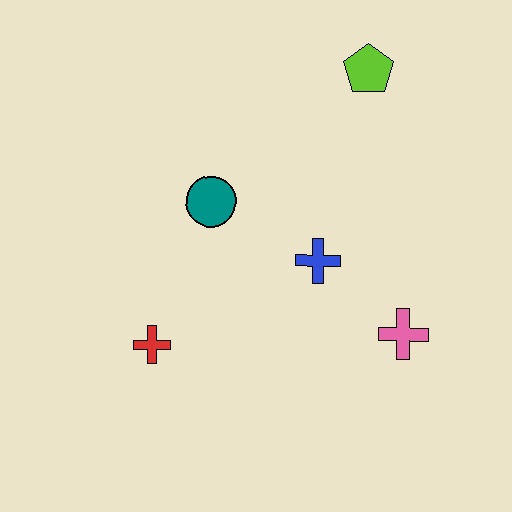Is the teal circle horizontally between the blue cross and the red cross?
Yes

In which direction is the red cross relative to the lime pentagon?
The red cross is below the lime pentagon.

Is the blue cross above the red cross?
Yes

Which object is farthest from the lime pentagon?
The red cross is farthest from the lime pentagon.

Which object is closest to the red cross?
The teal circle is closest to the red cross.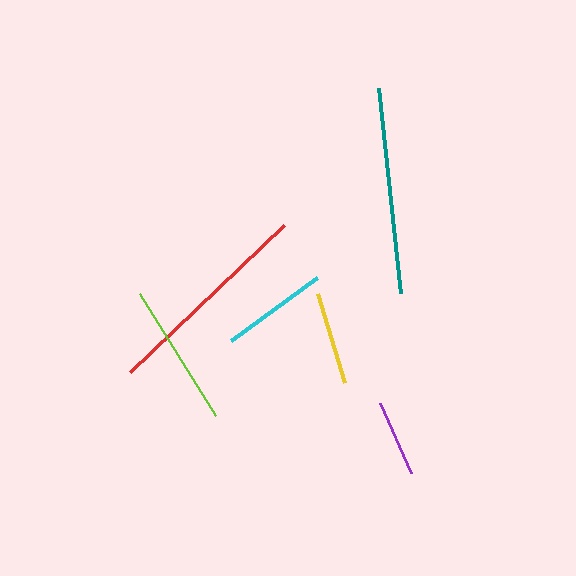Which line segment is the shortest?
The purple line is the shortest at approximately 77 pixels.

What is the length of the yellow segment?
The yellow segment is approximately 94 pixels long.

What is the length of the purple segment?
The purple segment is approximately 77 pixels long.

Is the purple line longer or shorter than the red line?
The red line is longer than the purple line.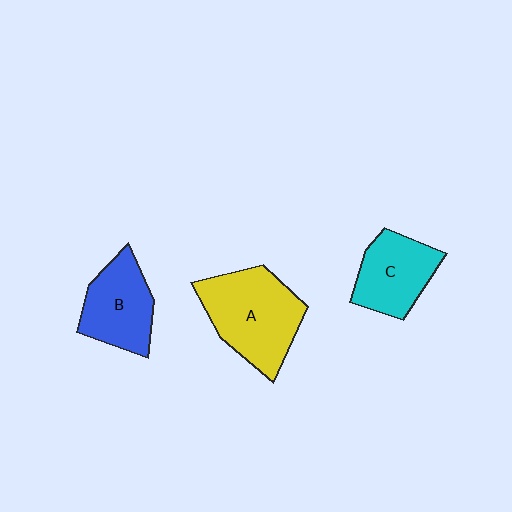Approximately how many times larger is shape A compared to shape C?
Approximately 1.4 times.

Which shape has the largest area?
Shape A (yellow).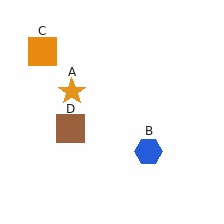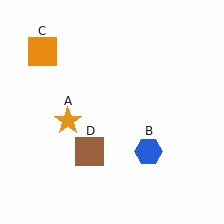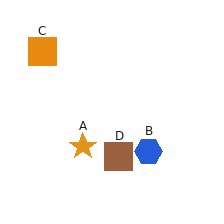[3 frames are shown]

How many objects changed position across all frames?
2 objects changed position: orange star (object A), brown square (object D).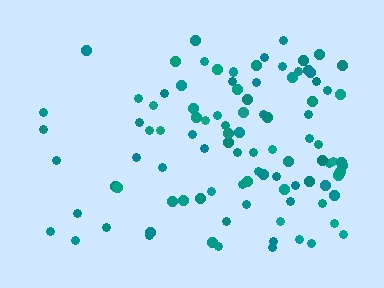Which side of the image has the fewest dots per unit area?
The left.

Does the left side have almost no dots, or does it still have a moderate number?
Still a moderate number, just noticeably fewer than the right.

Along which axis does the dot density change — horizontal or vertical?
Horizontal.